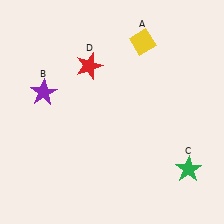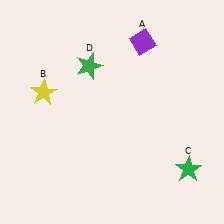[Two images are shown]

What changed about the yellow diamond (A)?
In Image 1, A is yellow. In Image 2, it changed to purple.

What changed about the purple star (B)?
In Image 1, B is purple. In Image 2, it changed to yellow.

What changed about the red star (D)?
In Image 1, D is red. In Image 2, it changed to green.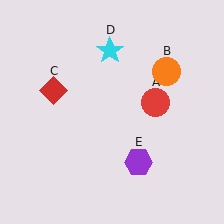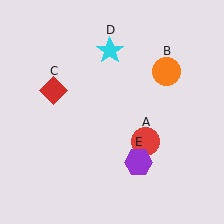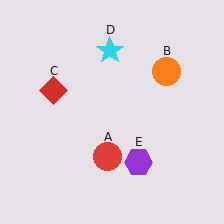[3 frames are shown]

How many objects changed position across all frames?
1 object changed position: red circle (object A).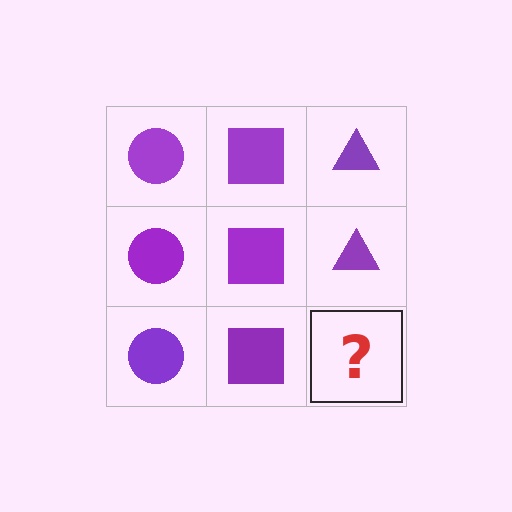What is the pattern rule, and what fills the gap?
The rule is that each column has a consistent shape. The gap should be filled with a purple triangle.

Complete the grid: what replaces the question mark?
The question mark should be replaced with a purple triangle.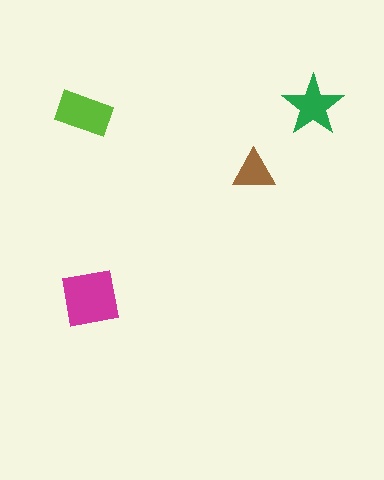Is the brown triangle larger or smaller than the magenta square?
Smaller.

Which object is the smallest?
The brown triangle.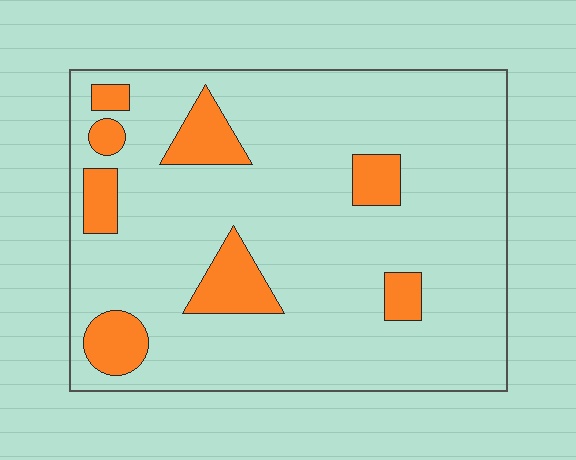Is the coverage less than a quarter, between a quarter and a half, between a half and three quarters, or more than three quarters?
Less than a quarter.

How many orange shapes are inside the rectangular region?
8.